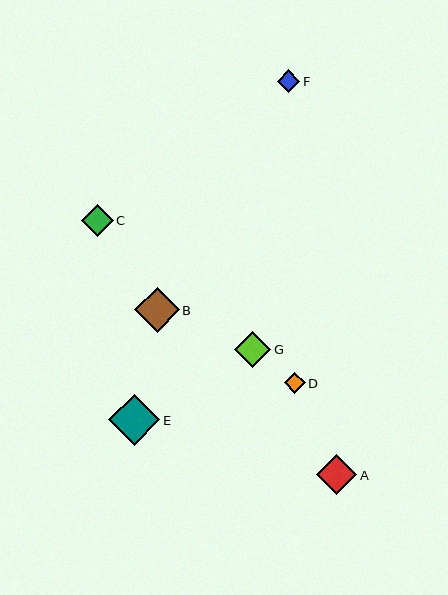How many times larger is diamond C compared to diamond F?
Diamond C is approximately 1.4 times the size of diamond F.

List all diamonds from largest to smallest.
From largest to smallest: E, B, A, G, C, F, D.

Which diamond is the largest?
Diamond E is the largest with a size of approximately 51 pixels.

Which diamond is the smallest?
Diamond D is the smallest with a size of approximately 20 pixels.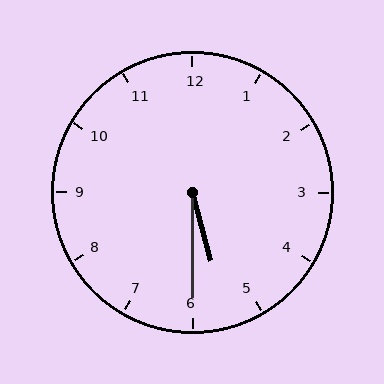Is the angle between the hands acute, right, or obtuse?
It is acute.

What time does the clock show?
5:30.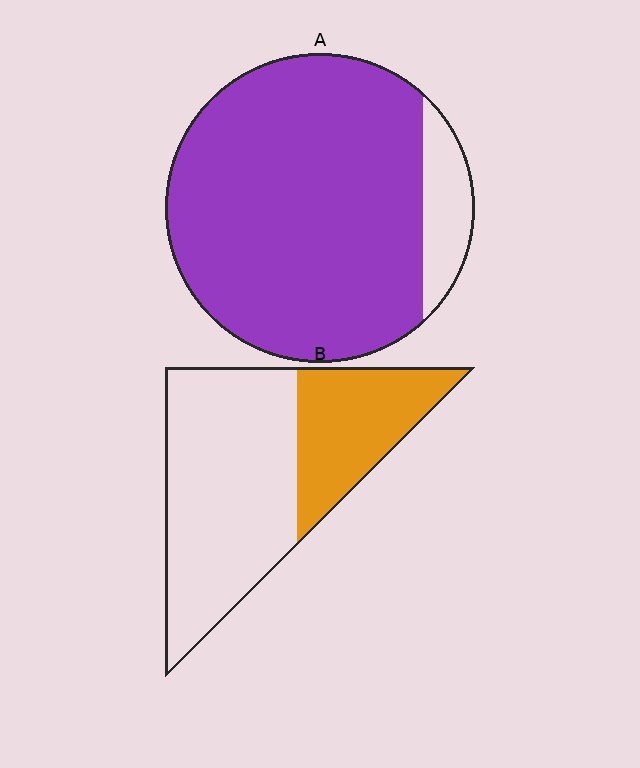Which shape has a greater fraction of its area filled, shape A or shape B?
Shape A.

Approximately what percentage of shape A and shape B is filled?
A is approximately 90% and B is approximately 35%.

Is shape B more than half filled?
No.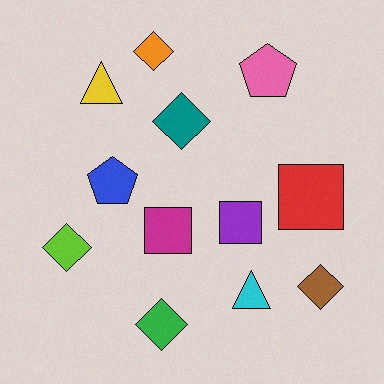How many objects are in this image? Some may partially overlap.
There are 12 objects.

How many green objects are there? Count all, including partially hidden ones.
There is 1 green object.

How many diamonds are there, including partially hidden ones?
There are 5 diamonds.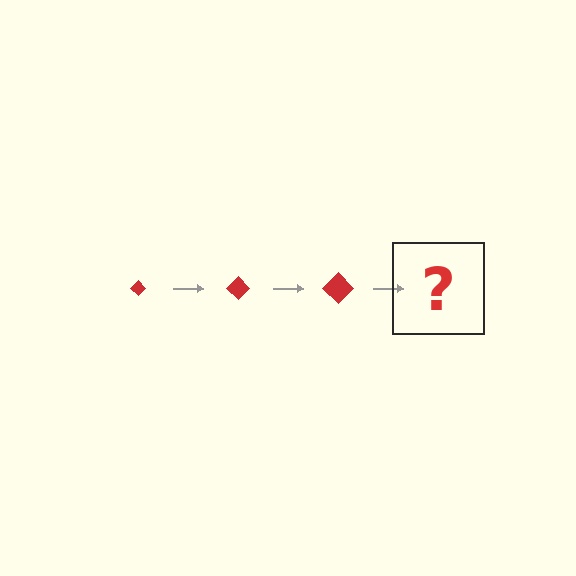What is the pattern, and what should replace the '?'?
The pattern is that the diamond gets progressively larger each step. The '?' should be a red diamond, larger than the previous one.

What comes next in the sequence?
The next element should be a red diamond, larger than the previous one.